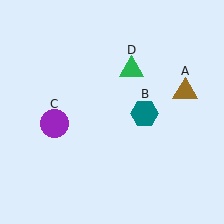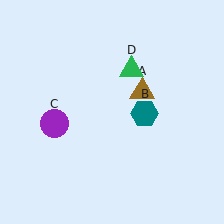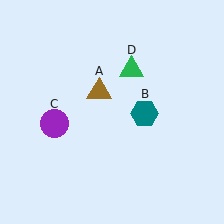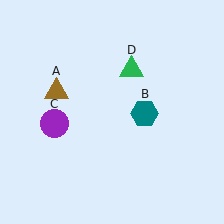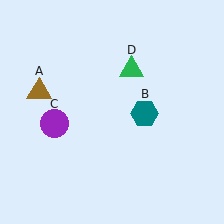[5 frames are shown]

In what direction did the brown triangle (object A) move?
The brown triangle (object A) moved left.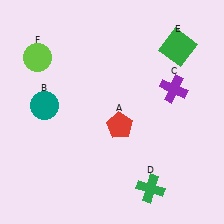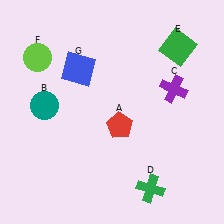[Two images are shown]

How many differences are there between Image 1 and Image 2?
There is 1 difference between the two images.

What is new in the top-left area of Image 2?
A blue square (G) was added in the top-left area of Image 2.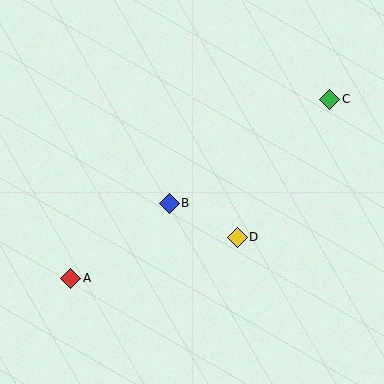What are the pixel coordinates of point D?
Point D is at (237, 237).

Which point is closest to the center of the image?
Point B at (169, 203) is closest to the center.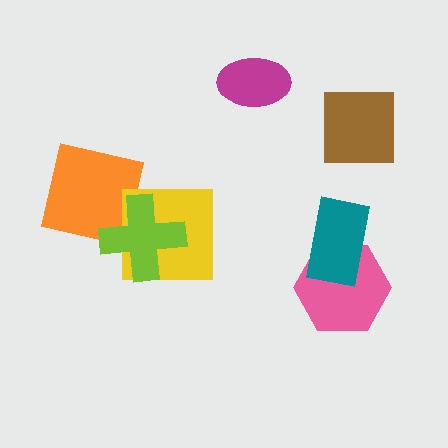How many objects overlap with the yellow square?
1 object overlaps with the yellow square.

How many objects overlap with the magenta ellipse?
0 objects overlap with the magenta ellipse.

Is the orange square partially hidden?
Yes, it is partially covered by another shape.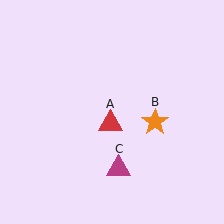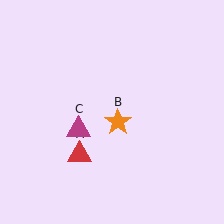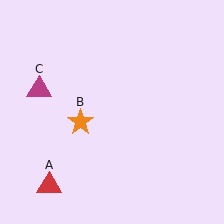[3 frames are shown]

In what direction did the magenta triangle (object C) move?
The magenta triangle (object C) moved up and to the left.